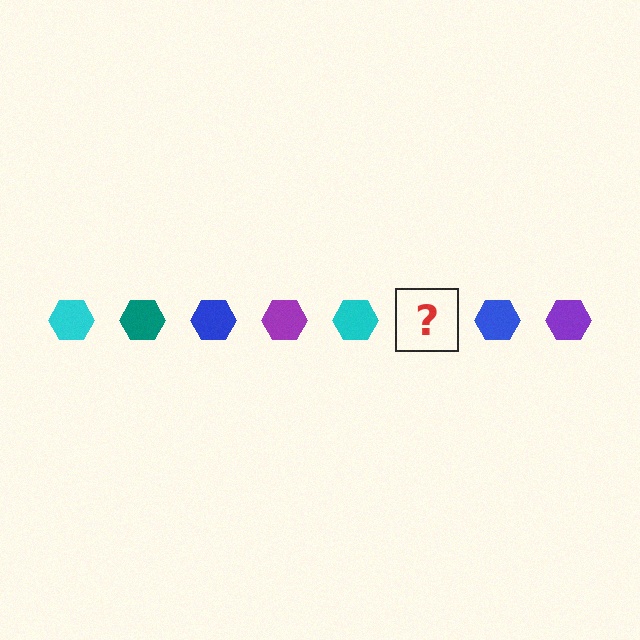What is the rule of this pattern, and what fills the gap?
The rule is that the pattern cycles through cyan, teal, blue, purple hexagons. The gap should be filled with a teal hexagon.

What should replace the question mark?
The question mark should be replaced with a teal hexagon.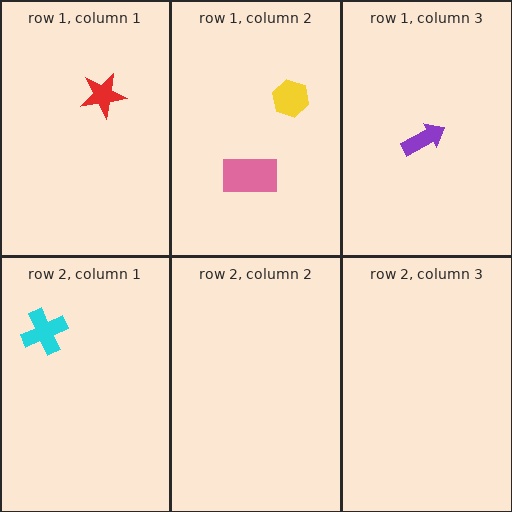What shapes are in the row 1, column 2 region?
The yellow hexagon, the pink rectangle.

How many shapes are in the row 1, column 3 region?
1.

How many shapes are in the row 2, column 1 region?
1.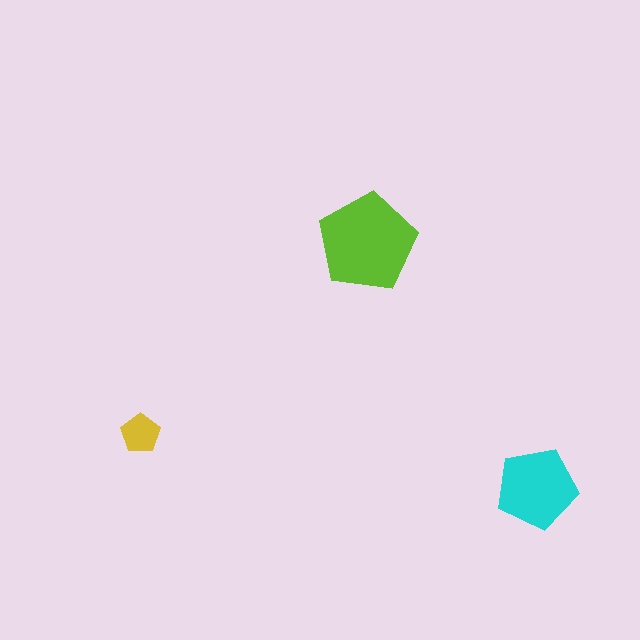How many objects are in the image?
There are 3 objects in the image.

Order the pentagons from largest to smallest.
the lime one, the cyan one, the yellow one.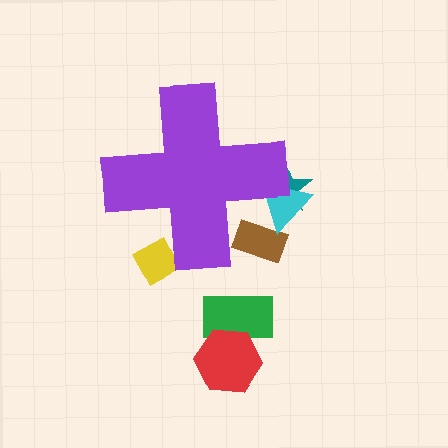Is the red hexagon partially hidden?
No, the red hexagon is fully visible.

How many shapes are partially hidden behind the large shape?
4 shapes are partially hidden.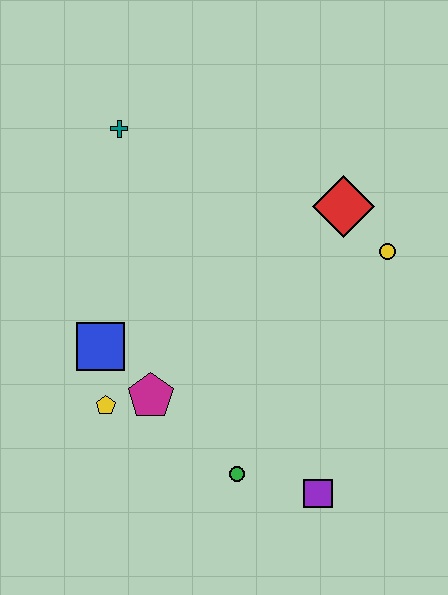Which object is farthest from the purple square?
The teal cross is farthest from the purple square.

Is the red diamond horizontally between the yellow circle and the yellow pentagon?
Yes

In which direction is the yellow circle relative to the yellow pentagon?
The yellow circle is to the right of the yellow pentagon.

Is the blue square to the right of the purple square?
No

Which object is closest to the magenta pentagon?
The yellow pentagon is closest to the magenta pentagon.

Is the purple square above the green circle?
No